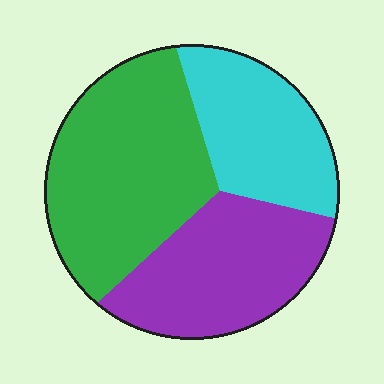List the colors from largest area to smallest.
From largest to smallest: green, purple, cyan.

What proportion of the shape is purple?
Purple covers roughly 30% of the shape.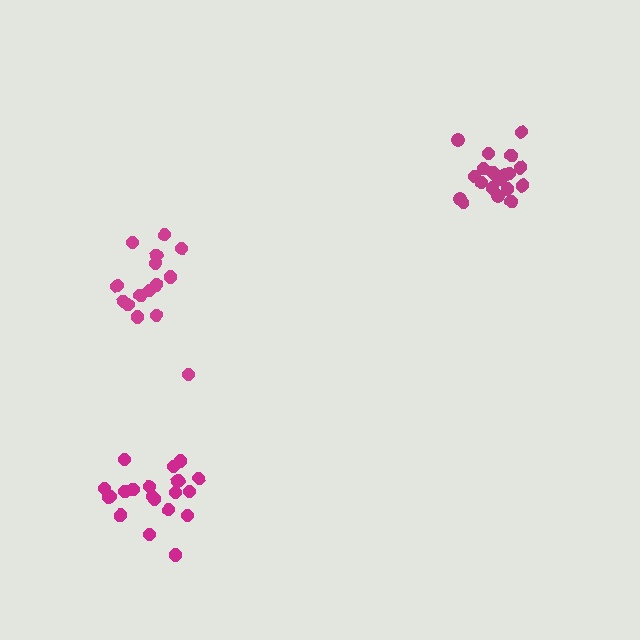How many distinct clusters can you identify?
There are 3 distinct clusters.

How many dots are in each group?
Group 1: 21 dots, Group 2: 20 dots, Group 3: 15 dots (56 total).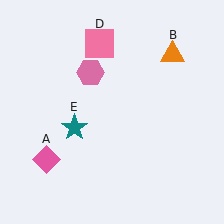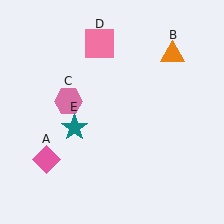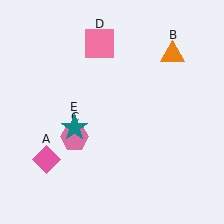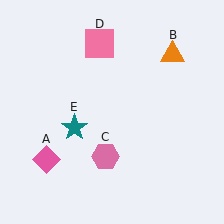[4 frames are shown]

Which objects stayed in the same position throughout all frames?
Pink diamond (object A) and orange triangle (object B) and pink square (object D) and teal star (object E) remained stationary.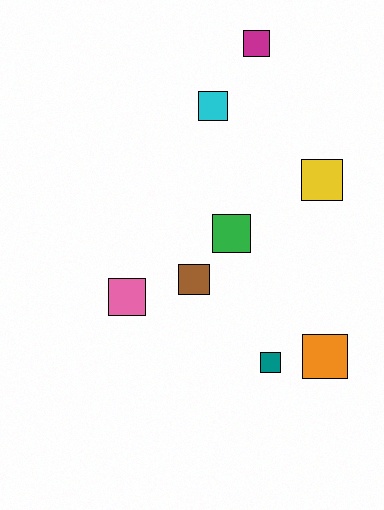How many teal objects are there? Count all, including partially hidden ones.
There is 1 teal object.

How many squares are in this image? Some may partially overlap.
There are 8 squares.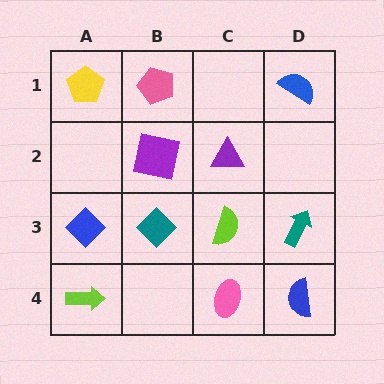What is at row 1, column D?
A blue semicircle.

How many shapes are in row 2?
2 shapes.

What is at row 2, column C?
A purple triangle.